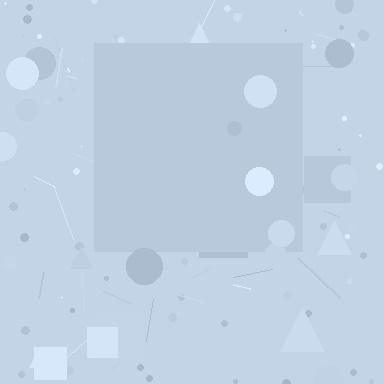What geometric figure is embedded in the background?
A square is embedded in the background.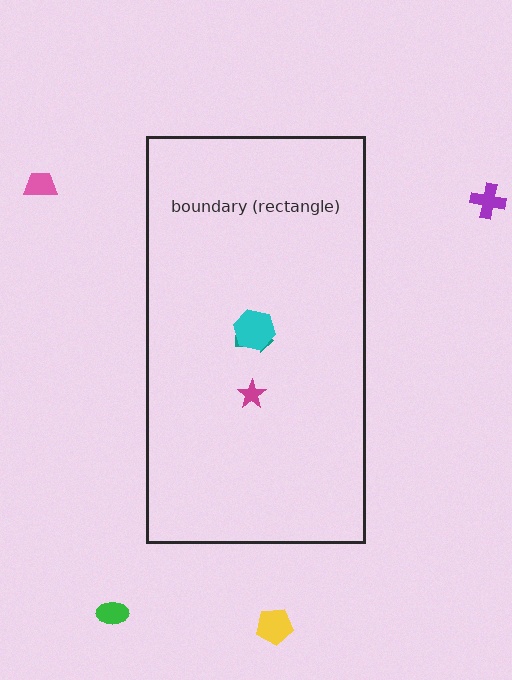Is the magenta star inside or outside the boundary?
Inside.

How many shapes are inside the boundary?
3 inside, 4 outside.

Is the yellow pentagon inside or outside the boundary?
Outside.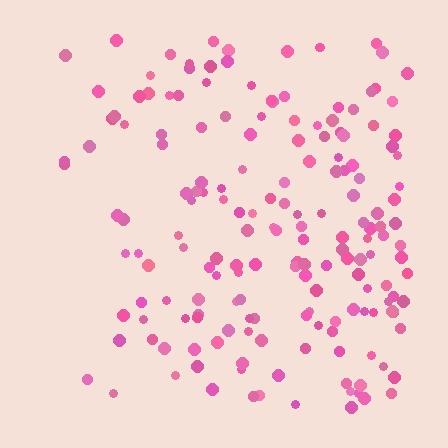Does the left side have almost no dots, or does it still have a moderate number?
Still a moderate number, just noticeably fewer than the right.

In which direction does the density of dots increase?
From left to right, with the right side densest.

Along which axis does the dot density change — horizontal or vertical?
Horizontal.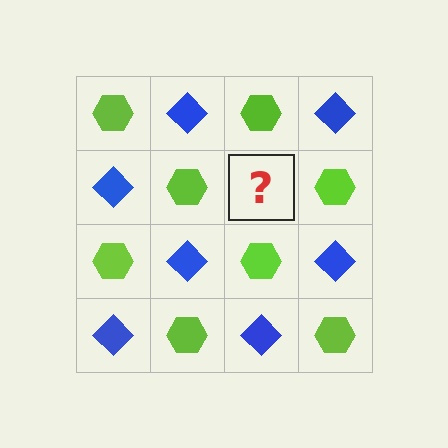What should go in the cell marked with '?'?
The missing cell should contain a blue diamond.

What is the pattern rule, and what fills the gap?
The rule is that it alternates lime hexagon and blue diamond in a checkerboard pattern. The gap should be filled with a blue diamond.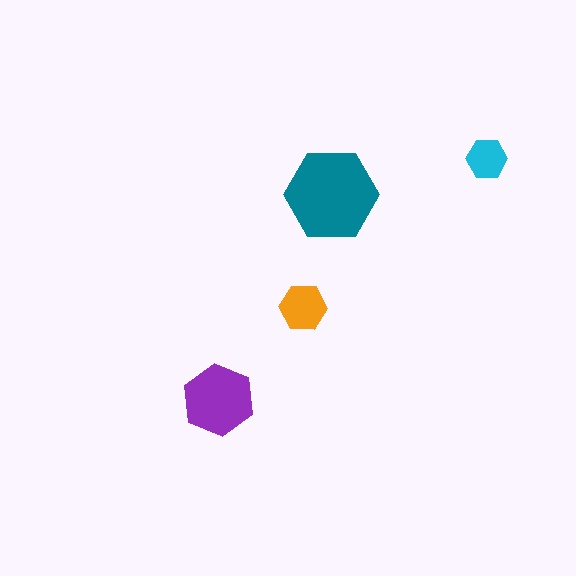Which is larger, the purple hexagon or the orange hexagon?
The purple one.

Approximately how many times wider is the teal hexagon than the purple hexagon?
About 1.5 times wider.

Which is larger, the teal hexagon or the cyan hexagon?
The teal one.